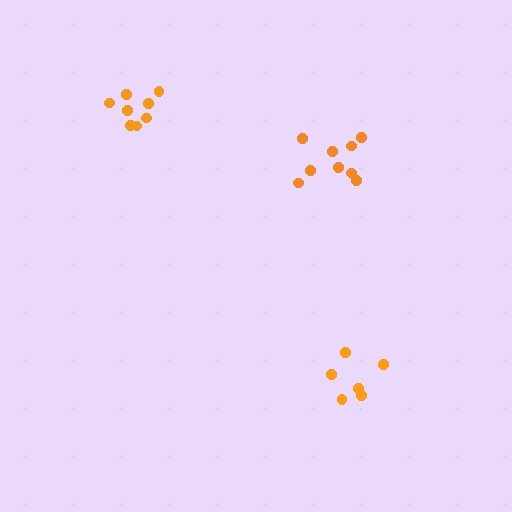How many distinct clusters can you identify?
There are 3 distinct clusters.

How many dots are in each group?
Group 1: 9 dots, Group 2: 8 dots, Group 3: 6 dots (23 total).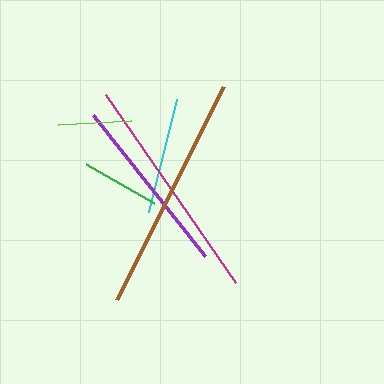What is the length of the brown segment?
The brown segment is approximately 238 pixels long.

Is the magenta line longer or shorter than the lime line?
The magenta line is longer than the lime line.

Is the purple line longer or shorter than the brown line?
The brown line is longer than the purple line.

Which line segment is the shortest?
The lime line is the shortest at approximately 73 pixels.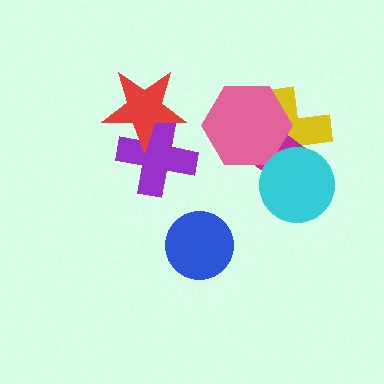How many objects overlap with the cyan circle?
2 objects overlap with the cyan circle.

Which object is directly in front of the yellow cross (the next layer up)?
The magenta diamond is directly in front of the yellow cross.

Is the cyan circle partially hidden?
No, no other shape covers it.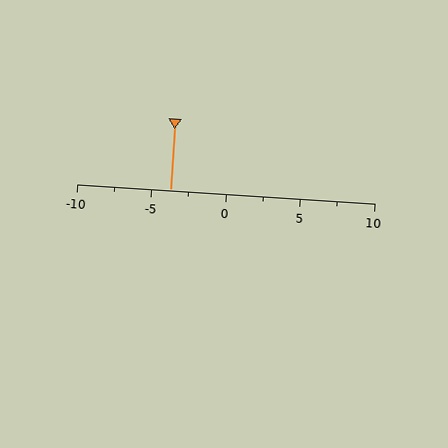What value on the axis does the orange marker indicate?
The marker indicates approximately -3.8.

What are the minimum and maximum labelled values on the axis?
The axis runs from -10 to 10.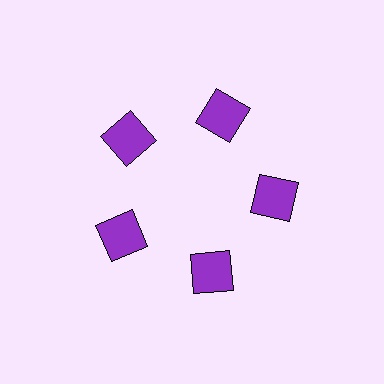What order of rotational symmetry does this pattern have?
This pattern has 5-fold rotational symmetry.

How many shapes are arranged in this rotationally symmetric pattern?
There are 5 shapes, arranged in 5 groups of 1.